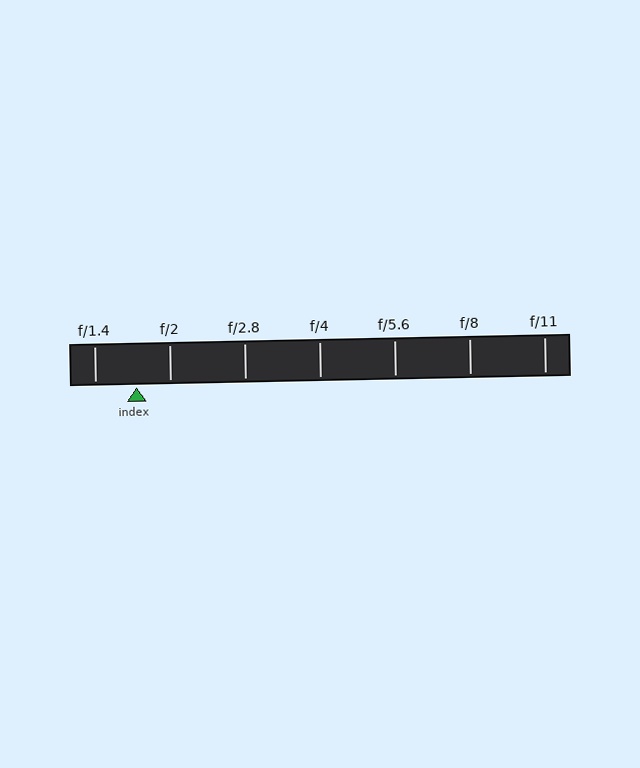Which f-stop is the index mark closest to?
The index mark is closest to f/2.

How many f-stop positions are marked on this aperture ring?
There are 7 f-stop positions marked.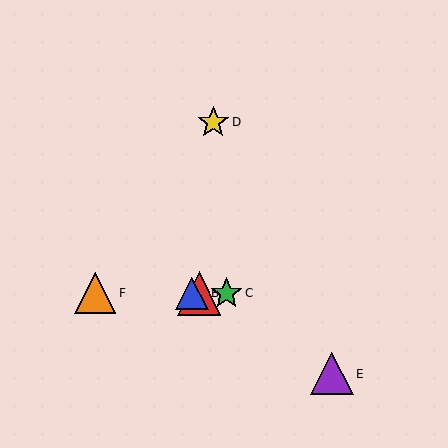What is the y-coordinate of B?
Object B is at y≈293.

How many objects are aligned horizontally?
4 objects (A, B, C, F) are aligned horizontally.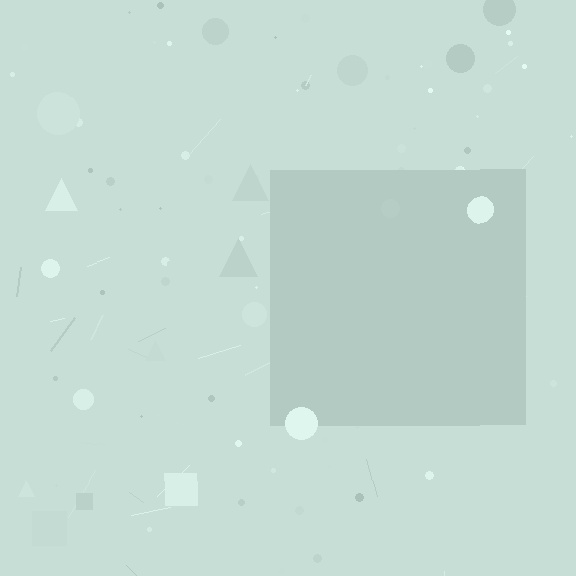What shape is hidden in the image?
A square is hidden in the image.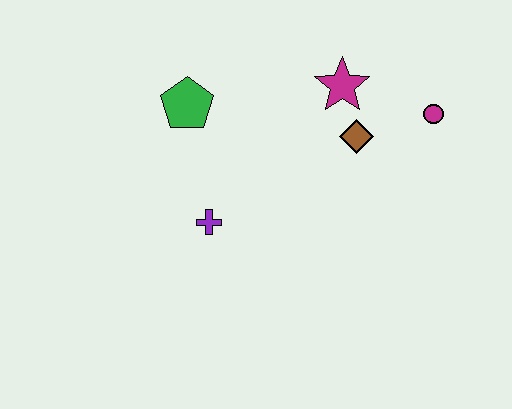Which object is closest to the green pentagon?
The purple cross is closest to the green pentagon.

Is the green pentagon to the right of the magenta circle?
No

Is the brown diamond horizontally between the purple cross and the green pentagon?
No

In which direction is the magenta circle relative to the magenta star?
The magenta circle is to the right of the magenta star.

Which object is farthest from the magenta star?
The purple cross is farthest from the magenta star.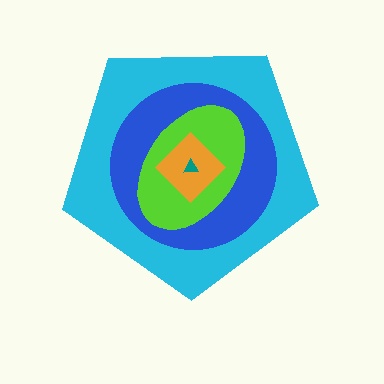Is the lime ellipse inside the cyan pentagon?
Yes.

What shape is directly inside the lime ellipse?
The orange diamond.